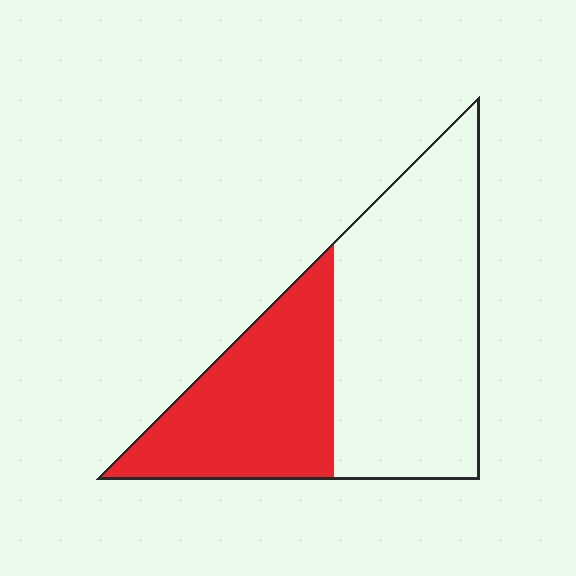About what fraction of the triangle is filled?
About three eighths (3/8).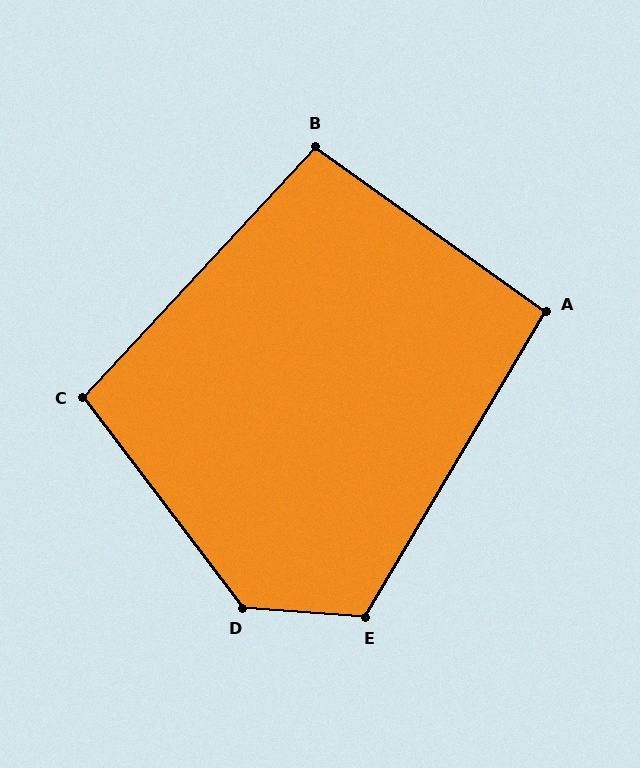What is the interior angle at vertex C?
Approximately 100 degrees (obtuse).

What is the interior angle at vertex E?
Approximately 117 degrees (obtuse).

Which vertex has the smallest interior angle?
A, at approximately 95 degrees.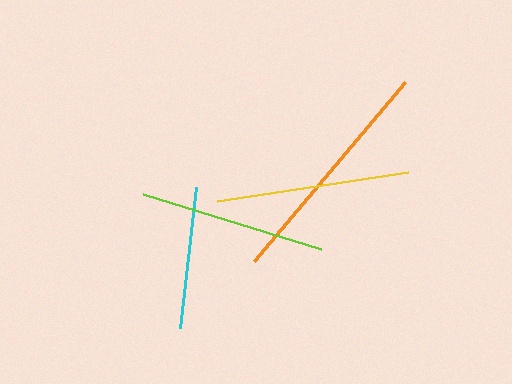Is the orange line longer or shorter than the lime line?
The orange line is longer than the lime line.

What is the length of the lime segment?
The lime segment is approximately 187 pixels long.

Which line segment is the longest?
The orange line is the longest at approximately 234 pixels.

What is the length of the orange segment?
The orange segment is approximately 234 pixels long.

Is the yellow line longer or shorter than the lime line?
The yellow line is longer than the lime line.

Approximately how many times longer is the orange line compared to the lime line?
The orange line is approximately 1.3 times the length of the lime line.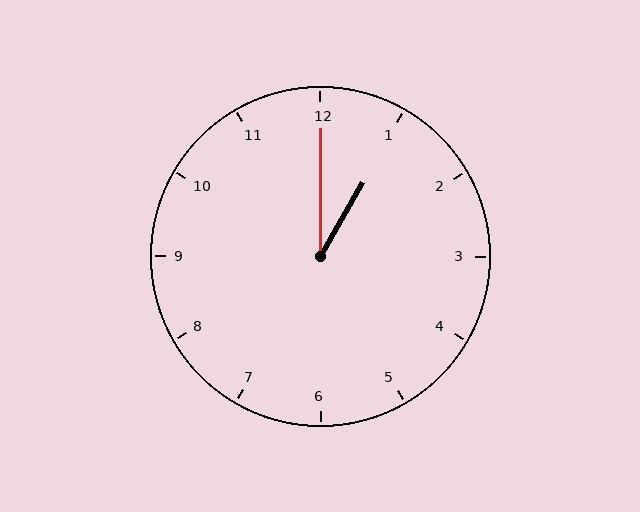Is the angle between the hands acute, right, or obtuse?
It is acute.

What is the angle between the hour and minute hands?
Approximately 30 degrees.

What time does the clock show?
1:00.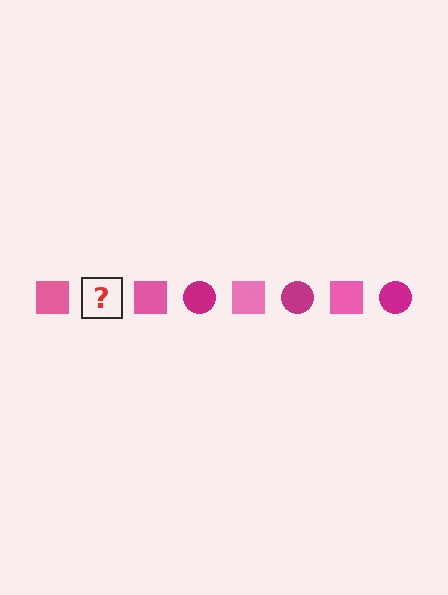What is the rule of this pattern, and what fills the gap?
The rule is that the pattern alternates between pink square and magenta circle. The gap should be filled with a magenta circle.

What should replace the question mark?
The question mark should be replaced with a magenta circle.